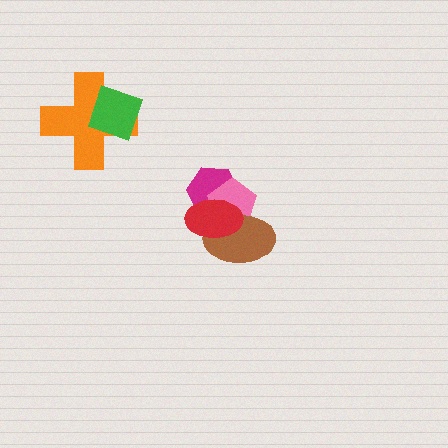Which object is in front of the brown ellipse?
The red ellipse is in front of the brown ellipse.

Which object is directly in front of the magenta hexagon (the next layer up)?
The pink pentagon is directly in front of the magenta hexagon.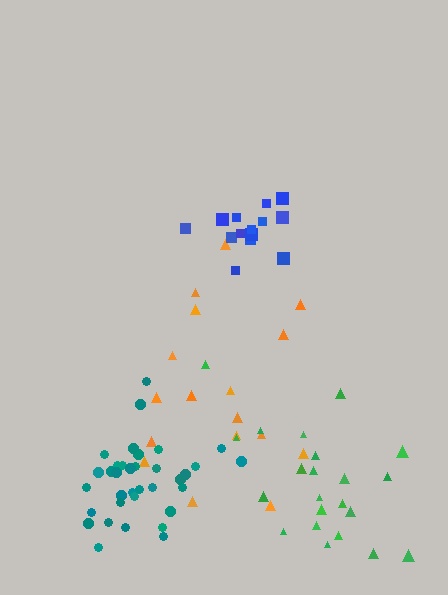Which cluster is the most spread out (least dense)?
Green.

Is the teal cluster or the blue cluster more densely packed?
Blue.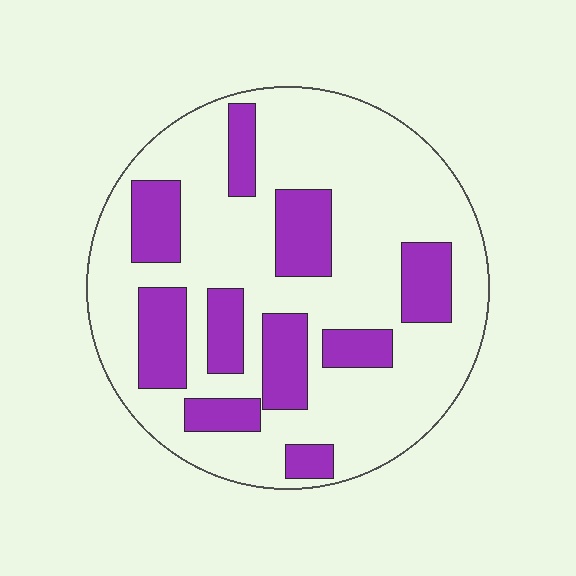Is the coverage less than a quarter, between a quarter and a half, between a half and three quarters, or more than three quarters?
Between a quarter and a half.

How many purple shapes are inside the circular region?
10.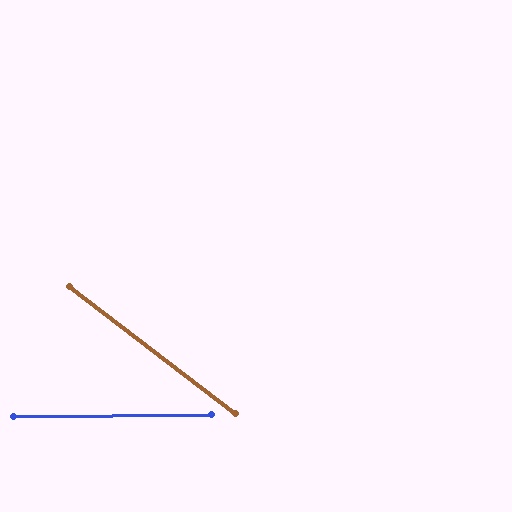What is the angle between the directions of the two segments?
Approximately 38 degrees.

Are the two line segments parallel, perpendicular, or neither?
Neither parallel nor perpendicular — they differ by about 38°.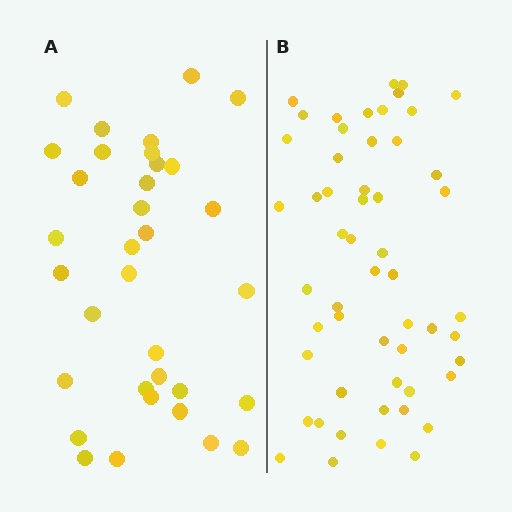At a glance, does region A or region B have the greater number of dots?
Region B (the right region) has more dots.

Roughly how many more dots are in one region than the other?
Region B has approximately 20 more dots than region A.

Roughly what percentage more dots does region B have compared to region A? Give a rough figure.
About 60% more.